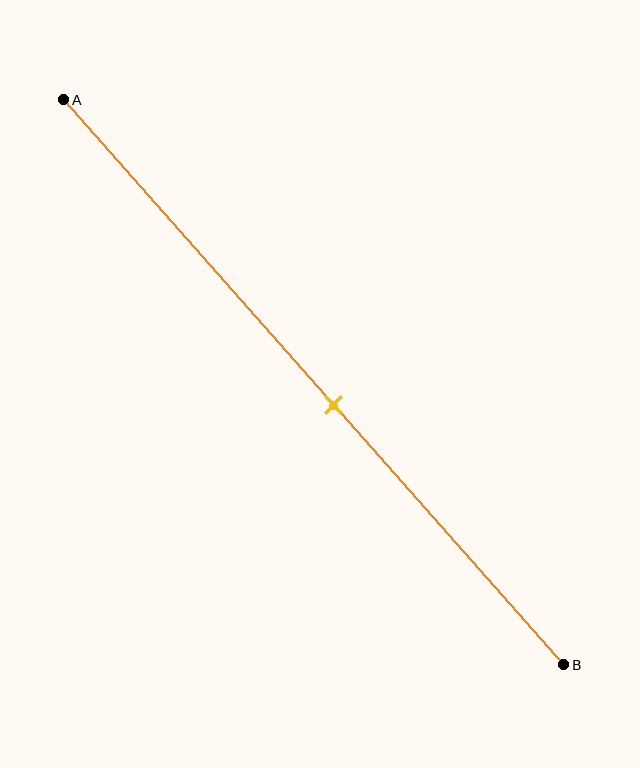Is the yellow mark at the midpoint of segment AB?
No, the mark is at about 55% from A, not at the 50% midpoint.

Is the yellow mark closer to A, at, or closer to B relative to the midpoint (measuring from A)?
The yellow mark is closer to point B than the midpoint of segment AB.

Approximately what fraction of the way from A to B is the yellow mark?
The yellow mark is approximately 55% of the way from A to B.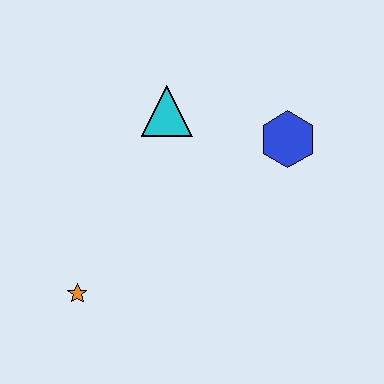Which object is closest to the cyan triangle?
The blue hexagon is closest to the cyan triangle.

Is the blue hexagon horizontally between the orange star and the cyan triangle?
No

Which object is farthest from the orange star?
The blue hexagon is farthest from the orange star.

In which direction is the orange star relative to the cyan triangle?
The orange star is below the cyan triangle.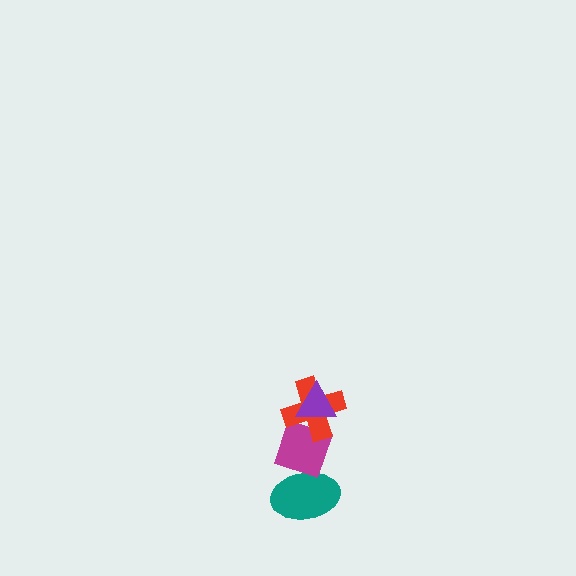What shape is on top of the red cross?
The purple triangle is on top of the red cross.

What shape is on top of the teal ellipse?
The magenta diamond is on top of the teal ellipse.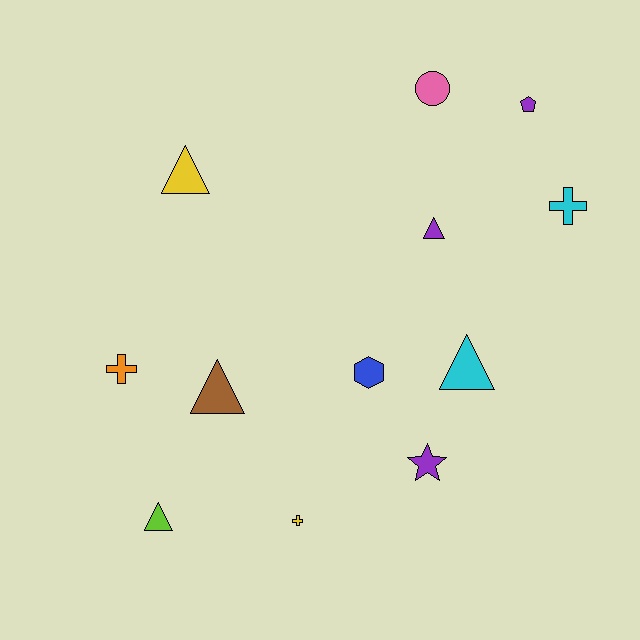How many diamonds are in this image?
There are no diamonds.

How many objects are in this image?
There are 12 objects.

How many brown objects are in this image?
There is 1 brown object.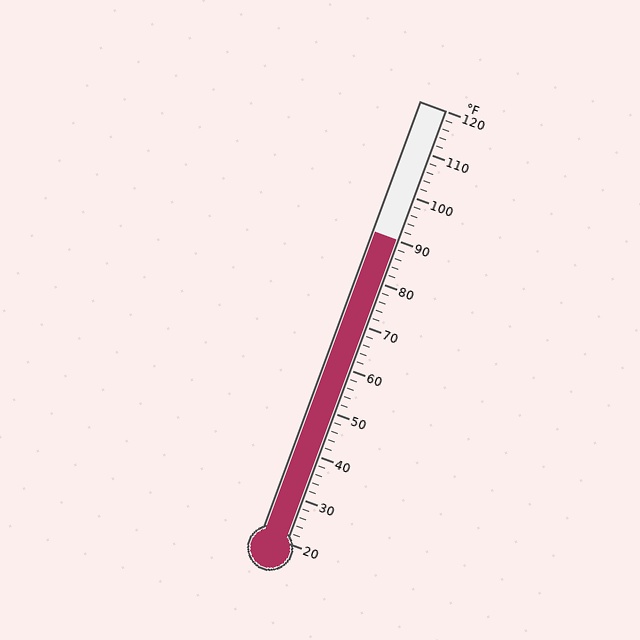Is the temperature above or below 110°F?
The temperature is below 110°F.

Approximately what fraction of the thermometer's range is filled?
The thermometer is filled to approximately 70% of its range.